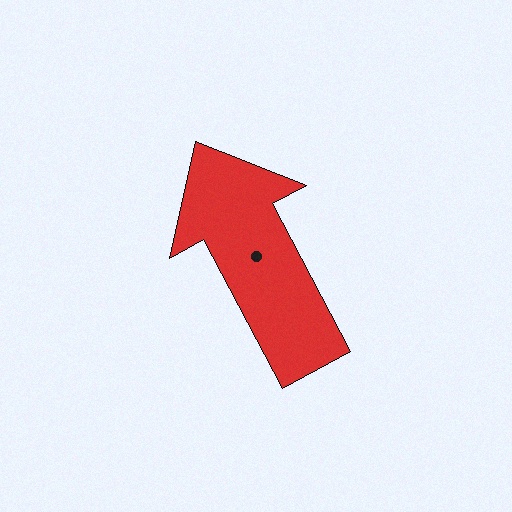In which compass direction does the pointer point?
Northwest.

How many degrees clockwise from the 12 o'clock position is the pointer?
Approximately 332 degrees.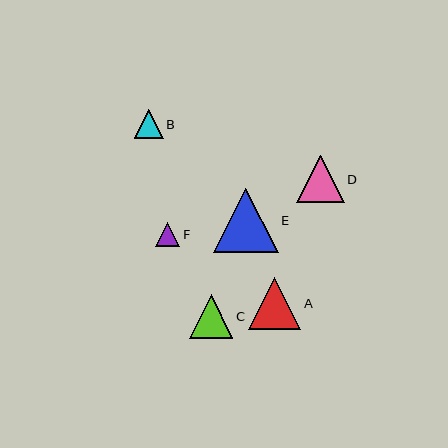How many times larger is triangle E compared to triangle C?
Triangle E is approximately 1.5 times the size of triangle C.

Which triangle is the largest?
Triangle E is the largest with a size of approximately 64 pixels.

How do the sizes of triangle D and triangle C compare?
Triangle D and triangle C are approximately the same size.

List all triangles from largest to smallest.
From largest to smallest: E, A, D, C, B, F.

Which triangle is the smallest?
Triangle F is the smallest with a size of approximately 25 pixels.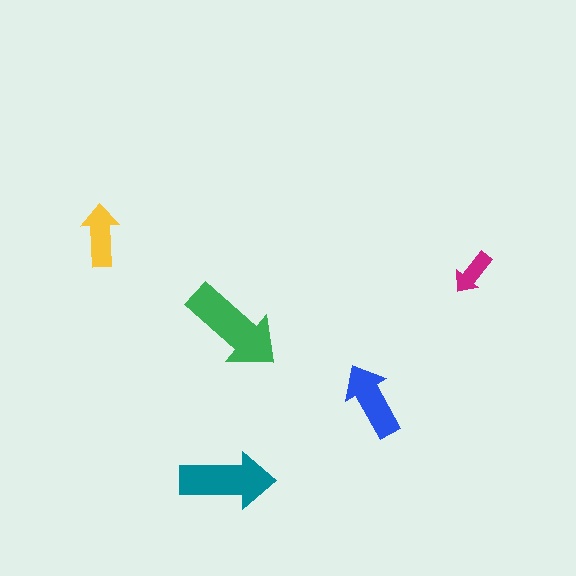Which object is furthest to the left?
The yellow arrow is leftmost.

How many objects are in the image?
There are 5 objects in the image.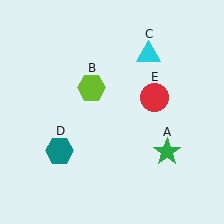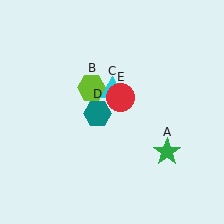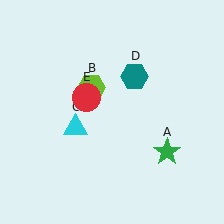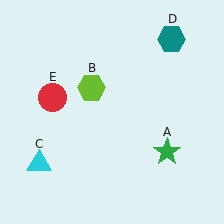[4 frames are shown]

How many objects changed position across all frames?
3 objects changed position: cyan triangle (object C), teal hexagon (object D), red circle (object E).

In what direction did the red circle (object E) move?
The red circle (object E) moved left.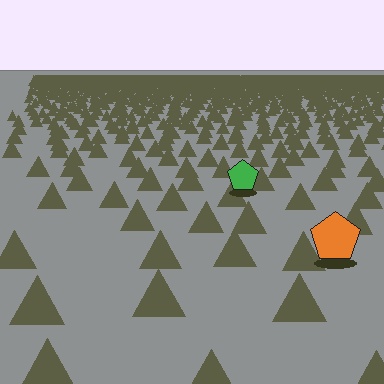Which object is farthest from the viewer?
The green pentagon is farthest from the viewer. It appears smaller and the ground texture around it is denser.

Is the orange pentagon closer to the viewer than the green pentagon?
Yes. The orange pentagon is closer — you can tell from the texture gradient: the ground texture is coarser near it.